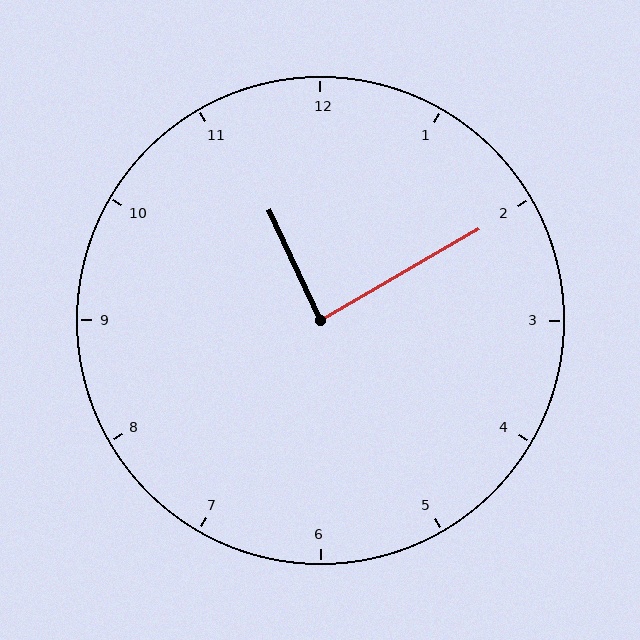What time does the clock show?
11:10.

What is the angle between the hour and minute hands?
Approximately 85 degrees.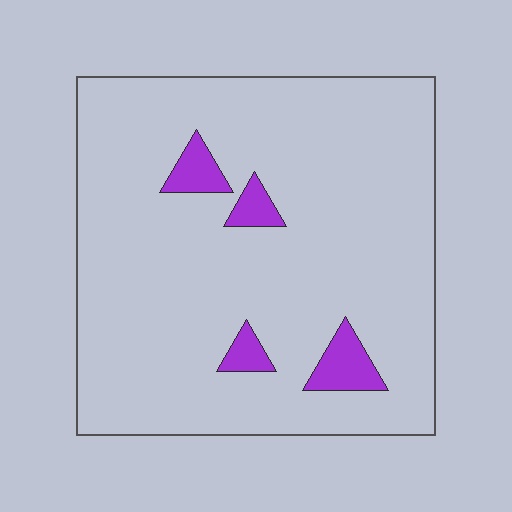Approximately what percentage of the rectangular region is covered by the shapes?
Approximately 5%.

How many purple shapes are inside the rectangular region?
4.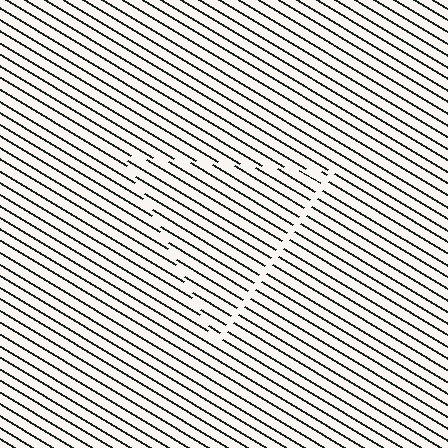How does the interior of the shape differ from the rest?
The interior of the shape contains the same grating, shifted by half a period — the contour is defined by the phase discontinuity where line-ends from the inner and outer gratings abut.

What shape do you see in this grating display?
An illusory triangle. The interior of the shape contains the same grating, shifted by half a period — the contour is defined by the phase discontinuity where line-ends from the inner and outer gratings abut.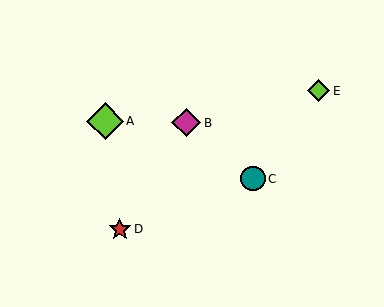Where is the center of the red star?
The center of the red star is at (120, 229).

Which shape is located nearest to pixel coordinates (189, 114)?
The magenta diamond (labeled B) at (186, 123) is nearest to that location.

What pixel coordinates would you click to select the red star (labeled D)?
Click at (120, 229) to select the red star D.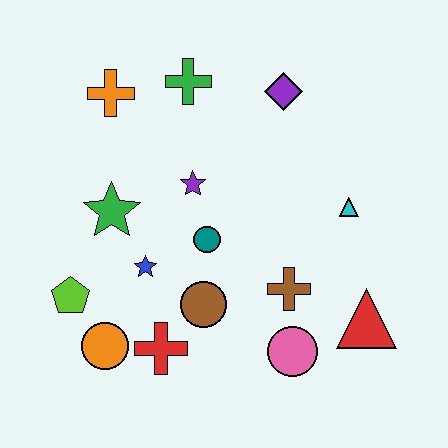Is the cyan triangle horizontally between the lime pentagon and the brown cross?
No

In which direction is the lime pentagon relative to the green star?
The lime pentagon is below the green star.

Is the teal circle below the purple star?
Yes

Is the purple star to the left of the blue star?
No